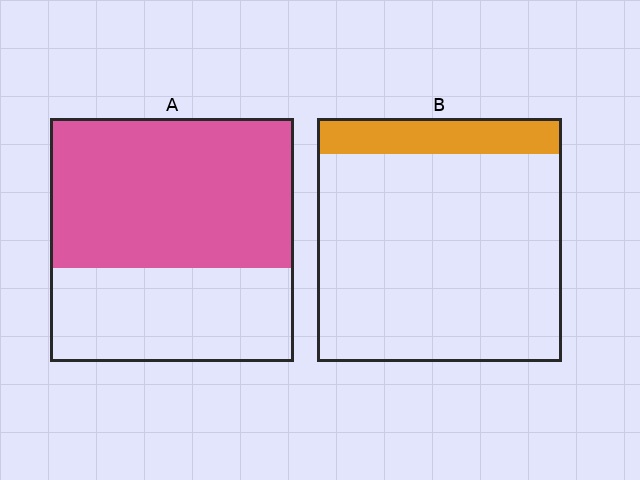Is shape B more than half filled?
No.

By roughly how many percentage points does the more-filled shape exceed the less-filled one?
By roughly 45 percentage points (A over B).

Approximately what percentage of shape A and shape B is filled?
A is approximately 60% and B is approximately 15%.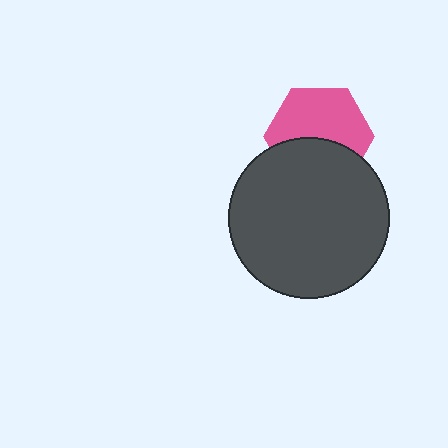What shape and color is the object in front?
The object in front is a dark gray circle.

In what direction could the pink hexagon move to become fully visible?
The pink hexagon could move up. That would shift it out from behind the dark gray circle entirely.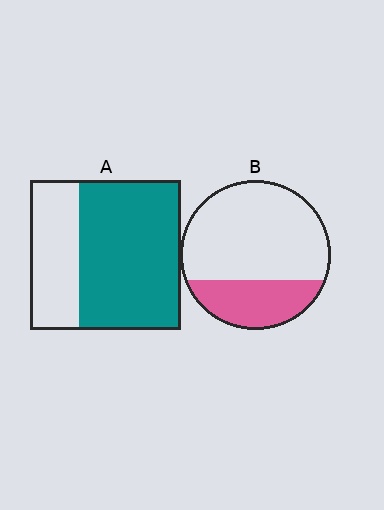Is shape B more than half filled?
No.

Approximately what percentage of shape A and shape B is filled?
A is approximately 70% and B is approximately 30%.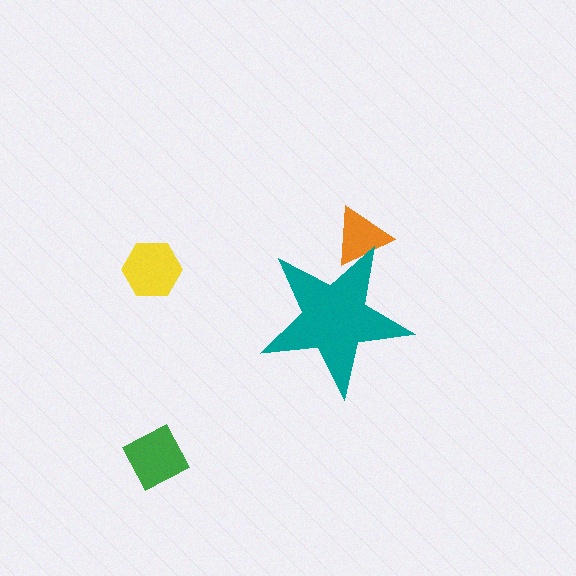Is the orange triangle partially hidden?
Yes, the orange triangle is partially hidden behind the teal star.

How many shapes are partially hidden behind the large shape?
1 shape is partially hidden.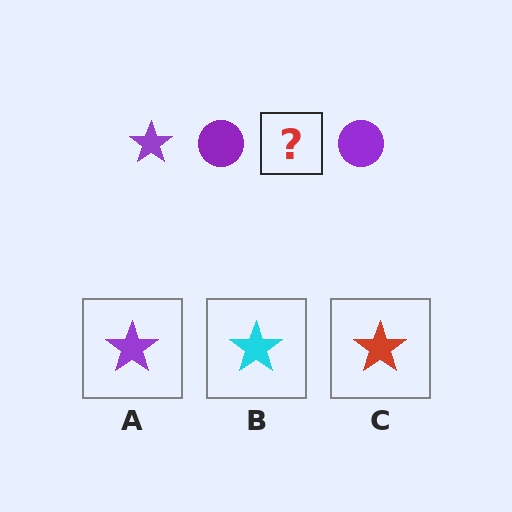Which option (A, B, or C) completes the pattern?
A.